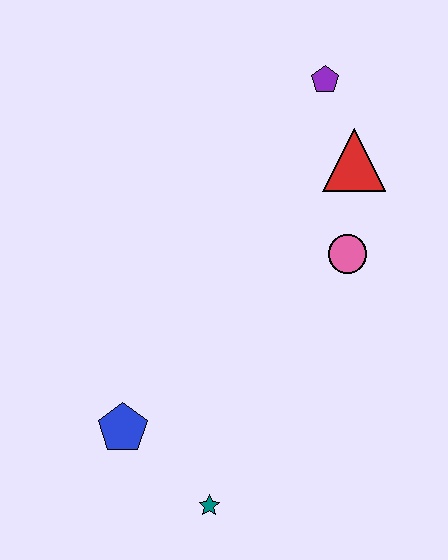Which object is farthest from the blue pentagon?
The purple pentagon is farthest from the blue pentagon.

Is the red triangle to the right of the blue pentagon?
Yes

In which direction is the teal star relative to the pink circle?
The teal star is below the pink circle.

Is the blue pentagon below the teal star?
No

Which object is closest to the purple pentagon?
The red triangle is closest to the purple pentagon.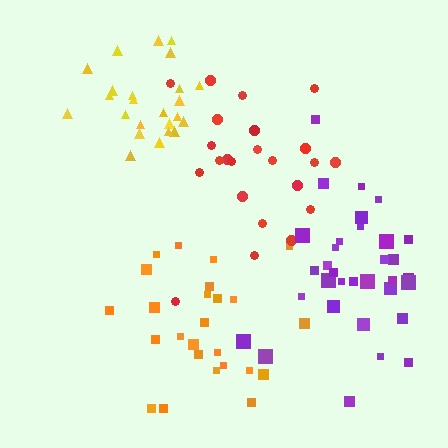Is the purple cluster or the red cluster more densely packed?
Red.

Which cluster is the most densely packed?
Yellow.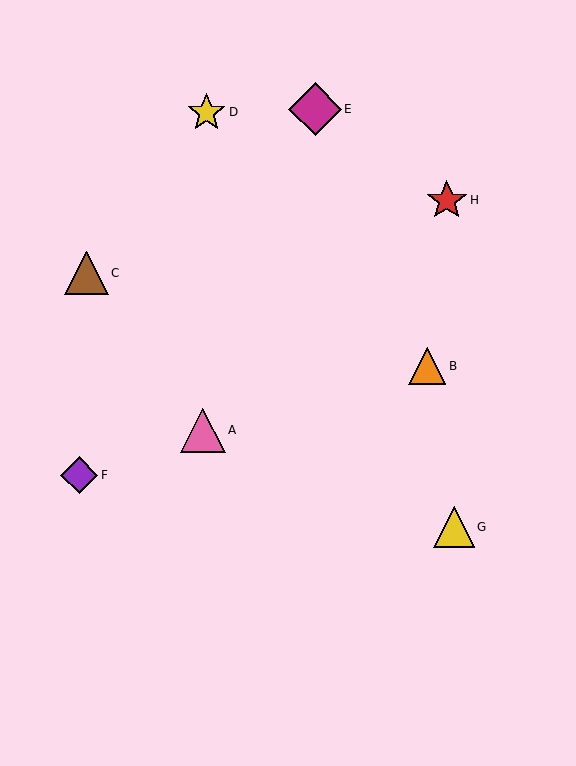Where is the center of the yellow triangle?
The center of the yellow triangle is at (454, 527).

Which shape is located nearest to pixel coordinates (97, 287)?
The brown triangle (labeled C) at (86, 273) is nearest to that location.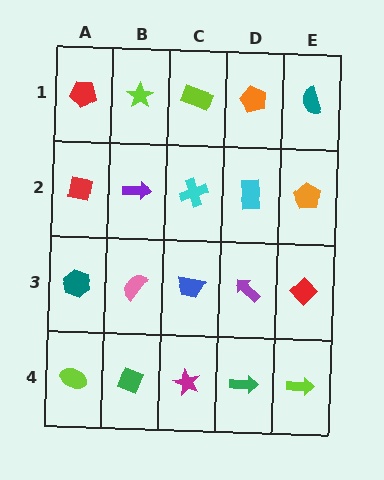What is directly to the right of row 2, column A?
A purple arrow.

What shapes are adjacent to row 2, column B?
A lime star (row 1, column B), a pink semicircle (row 3, column B), a red square (row 2, column A), a cyan cross (row 2, column C).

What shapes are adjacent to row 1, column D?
A cyan rectangle (row 2, column D), a lime rectangle (row 1, column C), a teal semicircle (row 1, column E).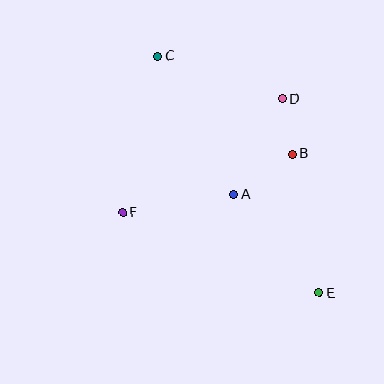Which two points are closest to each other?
Points B and D are closest to each other.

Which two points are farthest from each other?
Points C and E are farthest from each other.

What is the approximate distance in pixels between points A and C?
The distance between A and C is approximately 158 pixels.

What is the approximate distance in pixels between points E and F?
The distance between E and F is approximately 212 pixels.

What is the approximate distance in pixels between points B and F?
The distance between B and F is approximately 179 pixels.